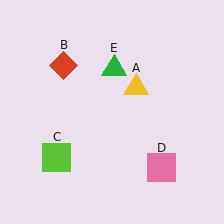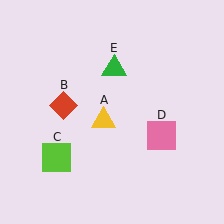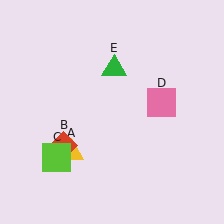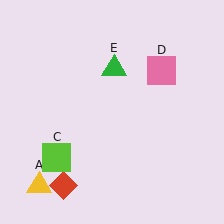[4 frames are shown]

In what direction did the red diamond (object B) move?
The red diamond (object B) moved down.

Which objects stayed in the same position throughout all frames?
Lime square (object C) and green triangle (object E) remained stationary.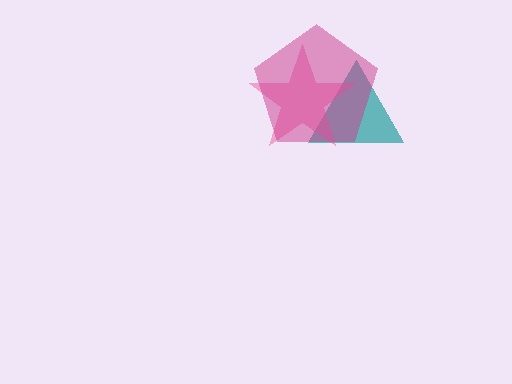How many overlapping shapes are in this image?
There are 3 overlapping shapes in the image.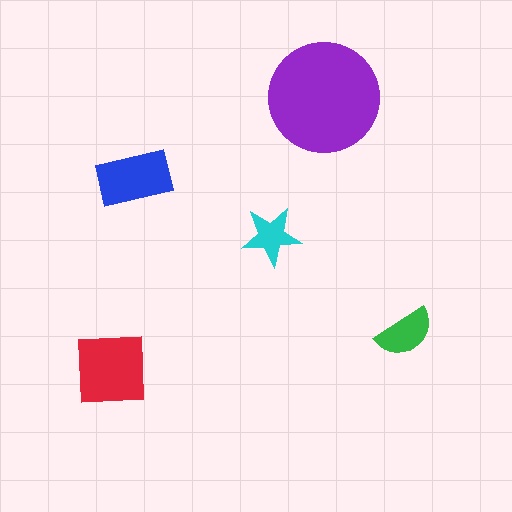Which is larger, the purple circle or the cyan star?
The purple circle.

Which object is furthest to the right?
The green semicircle is rightmost.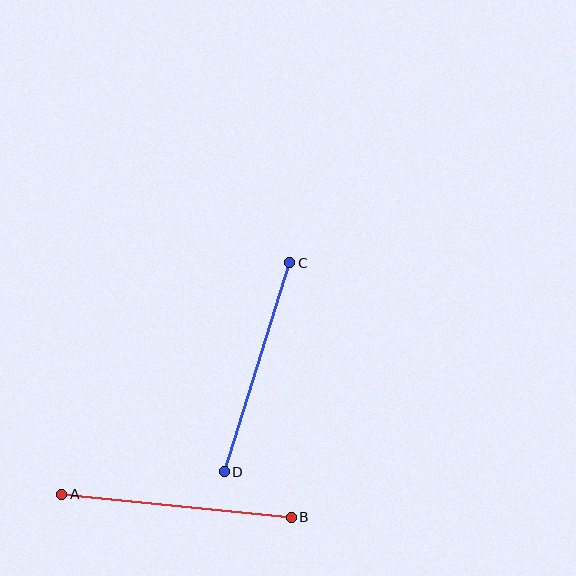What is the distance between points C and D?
The distance is approximately 219 pixels.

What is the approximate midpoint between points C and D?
The midpoint is at approximately (257, 367) pixels.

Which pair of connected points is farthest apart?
Points A and B are farthest apart.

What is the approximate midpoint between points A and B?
The midpoint is at approximately (176, 506) pixels.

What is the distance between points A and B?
The distance is approximately 231 pixels.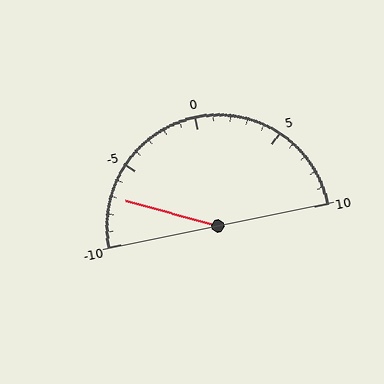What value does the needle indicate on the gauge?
The needle indicates approximately -7.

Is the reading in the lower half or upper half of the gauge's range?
The reading is in the lower half of the range (-10 to 10).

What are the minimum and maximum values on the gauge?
The gauge ranges from -10 to 10.